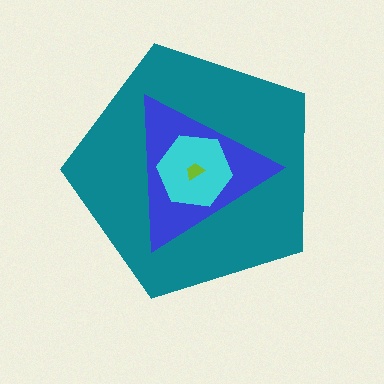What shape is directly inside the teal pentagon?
The blue triangle.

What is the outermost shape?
The teal pentagon.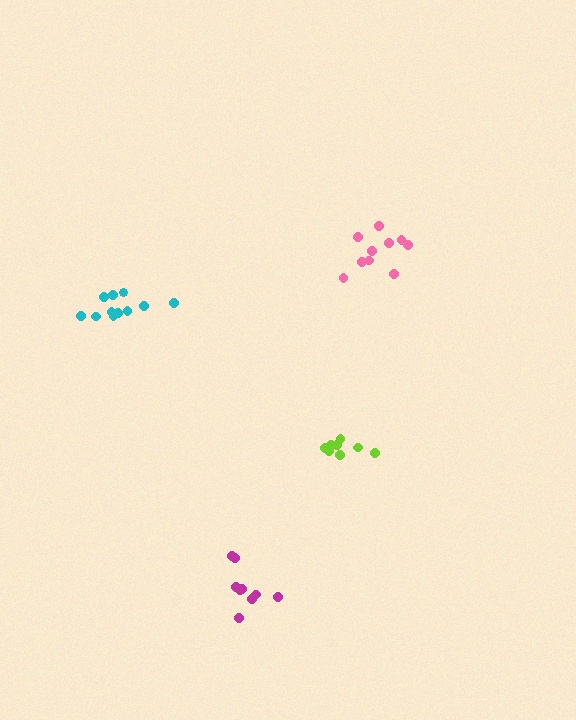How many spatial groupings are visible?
There are 4 spatial groupings.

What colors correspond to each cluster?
The clusters are colored: pink, lime, magenta, cyan.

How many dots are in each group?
Group 1: 10 dots, Group 2: 8 dots, Group 3: 9 dots, Group 4: 11 dots (38 total).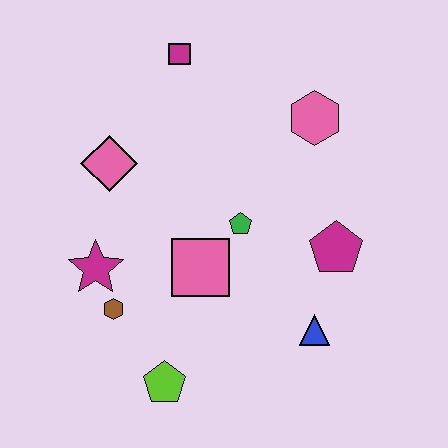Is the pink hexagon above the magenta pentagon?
Yes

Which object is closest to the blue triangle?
The magenta pentagon is closest to the blue triangle.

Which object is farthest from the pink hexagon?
The lime pentagon is farthest from the pink hexagon.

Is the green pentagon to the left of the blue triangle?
Yes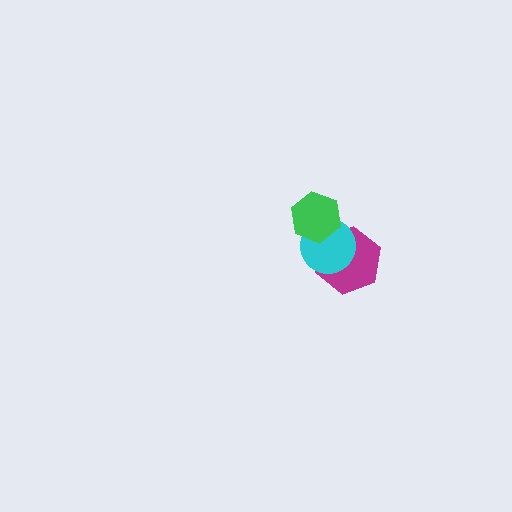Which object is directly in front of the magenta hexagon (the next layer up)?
The cyan circle is directly in front of the magenta hexagon.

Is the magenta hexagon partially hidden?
Yes, it is partially covered by another shape.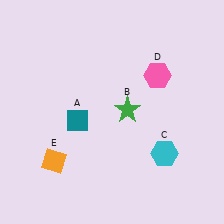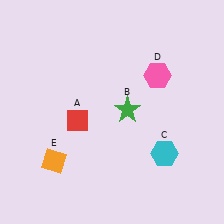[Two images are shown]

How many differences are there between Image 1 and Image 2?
There is 1 difference between the two images.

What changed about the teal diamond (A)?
In Image 1, A is teal. In Image 2, it changed to red.